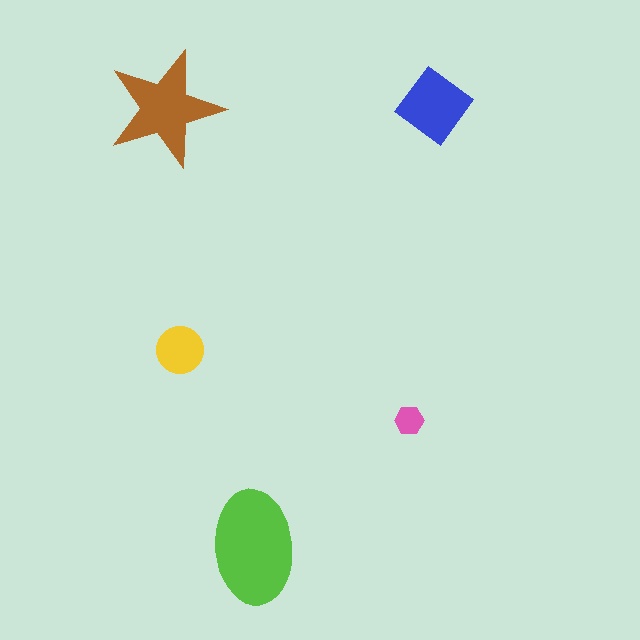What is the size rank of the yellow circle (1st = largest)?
4th.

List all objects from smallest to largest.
The pink hexagon, the yellow circle, the blue diamond, the brown star, the lime ellipse.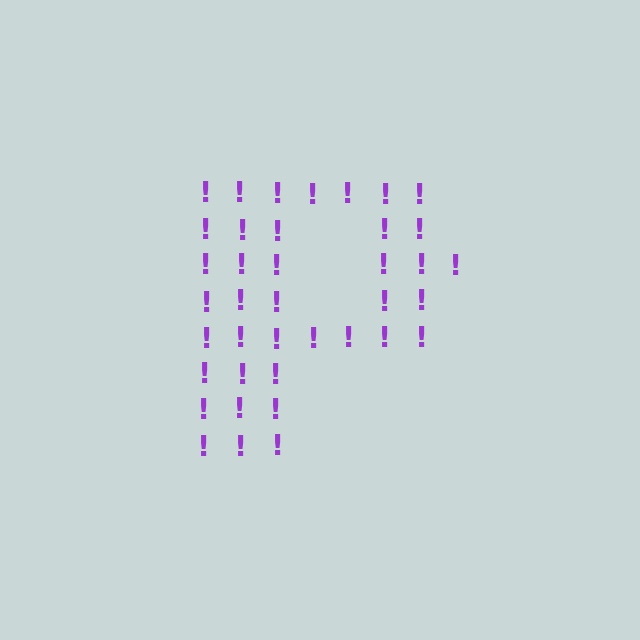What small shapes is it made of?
It is made of small exclamation marks.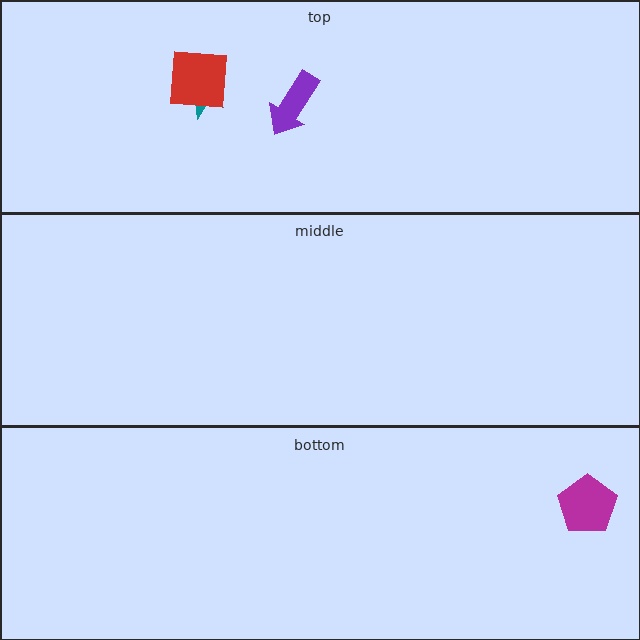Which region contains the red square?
The top region.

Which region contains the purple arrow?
The top region.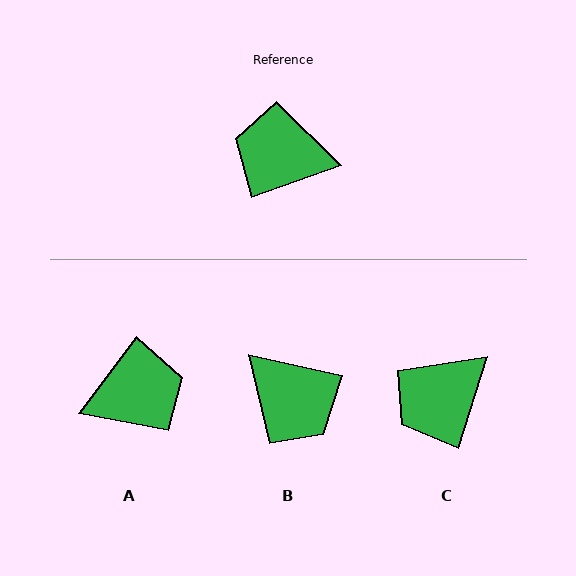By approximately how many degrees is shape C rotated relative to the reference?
Approximately 53 degrees counter-clockwise.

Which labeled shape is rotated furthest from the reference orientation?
B, about 148 degrees away.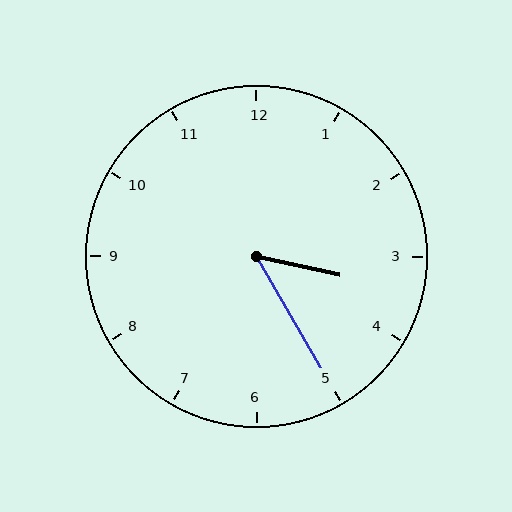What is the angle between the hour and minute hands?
Approximately 48 degrees.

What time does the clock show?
3:25.